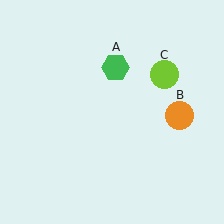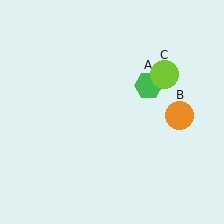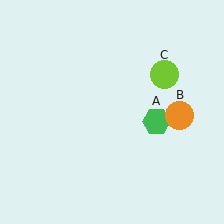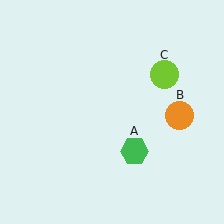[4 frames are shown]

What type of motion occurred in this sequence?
The green hexagon (object A) rotated clockwise around the center of the scene.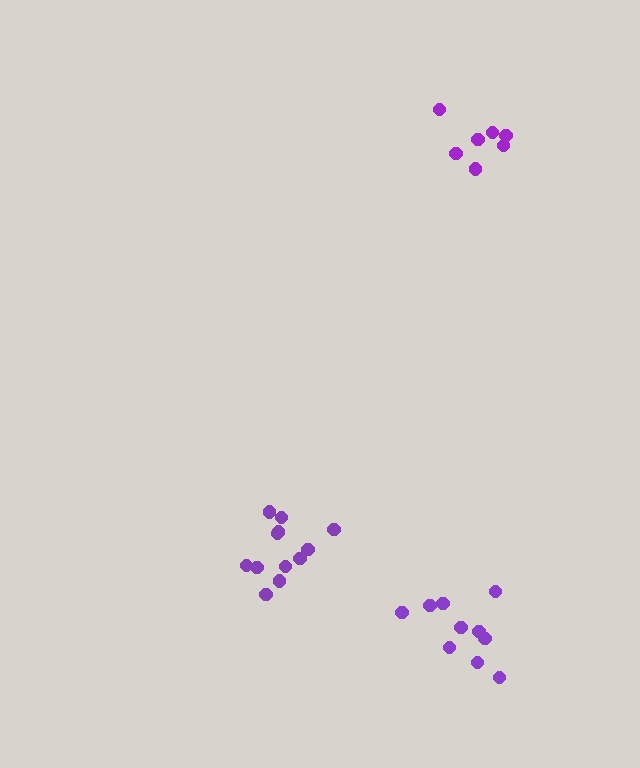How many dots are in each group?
Group 1: 12 dots, Group 2: 7 dots, Group 3: 10 dots (29 total).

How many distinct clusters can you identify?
There are 3 distinct clusters.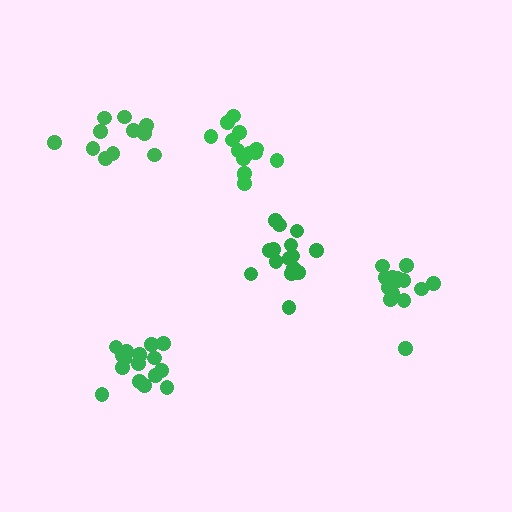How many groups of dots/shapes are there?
There are 5 groups.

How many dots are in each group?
Group 1: 16 dots, Group 2: 12 dots, Group 3: 17 dots, Group 4: 14 dots, Group 5: 14 dots (73 total).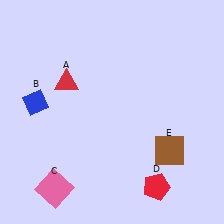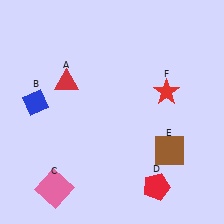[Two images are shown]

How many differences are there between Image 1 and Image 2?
There is 1 difference between the two images.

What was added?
A red star (F) was added in Image 2.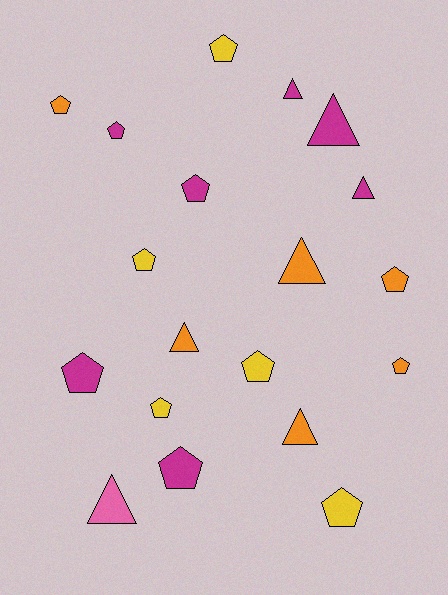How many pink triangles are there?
There is 1 pink triangle.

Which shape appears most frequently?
Pentagon, with 12 objects.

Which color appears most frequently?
Magenta, with 7 objects.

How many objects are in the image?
There are 19 objects.